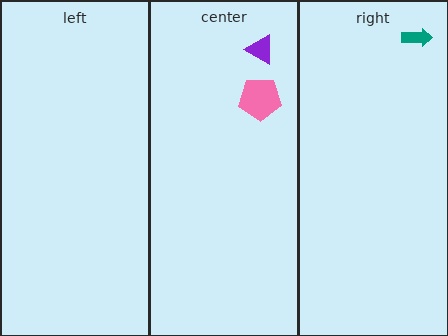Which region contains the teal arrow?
The right region.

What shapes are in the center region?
The pink pentagon, the purple triangle.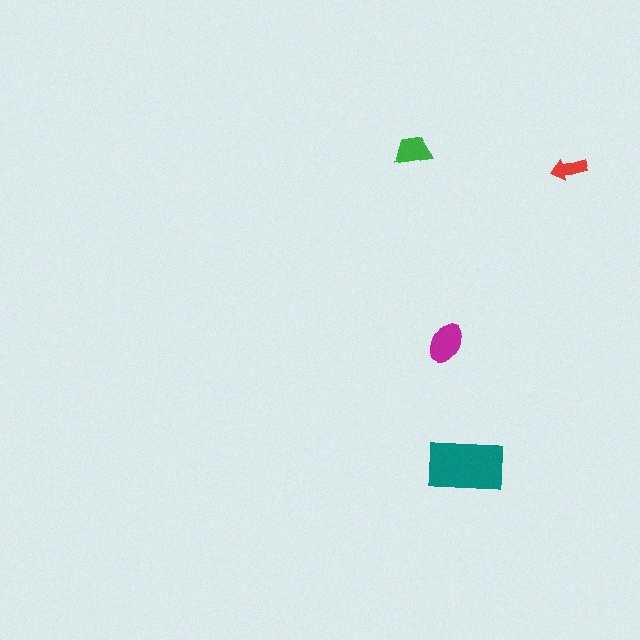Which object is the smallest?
The red arrow.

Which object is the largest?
The teal rectangle.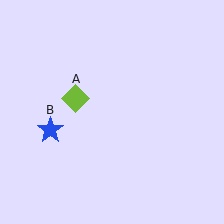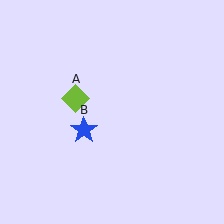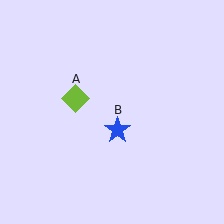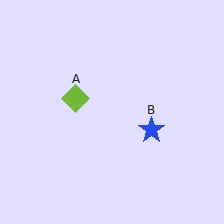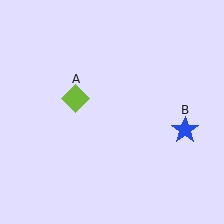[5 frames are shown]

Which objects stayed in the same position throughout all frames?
Lime diamond (object A) remained stationary.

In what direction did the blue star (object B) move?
The blue star (object B) moved right.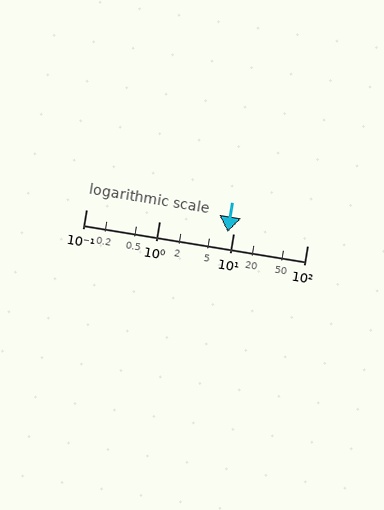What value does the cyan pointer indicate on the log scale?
The pointer indicates approximately 8.4.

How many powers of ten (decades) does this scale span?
The scale spans 3 decades, from 0.1 to 100.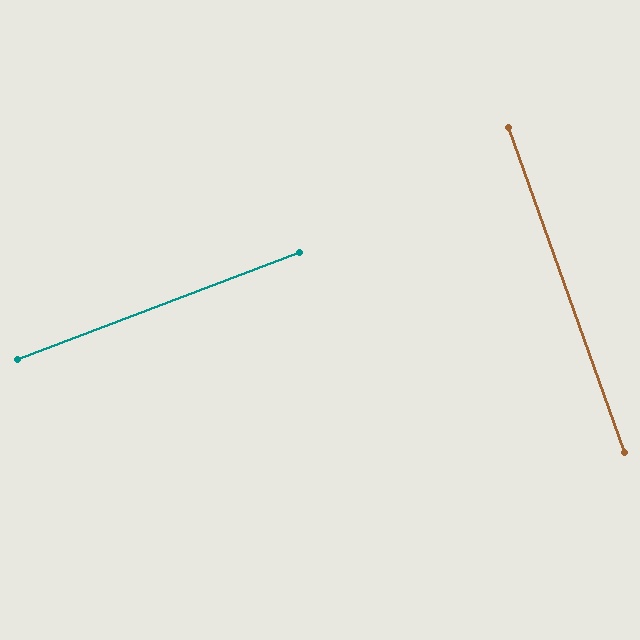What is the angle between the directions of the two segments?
Approximately 89 degrees.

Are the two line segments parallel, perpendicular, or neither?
Perpendicular — they meet at approximately 89°.